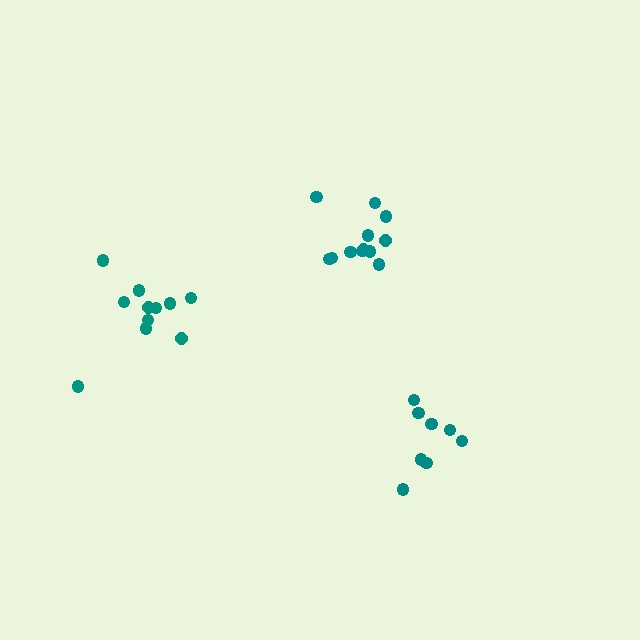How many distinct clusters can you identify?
There are 3 distinct clusters.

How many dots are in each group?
Group 1: 12 dots, Group 2: 8 dots, Group 3: 11 dots (31 total).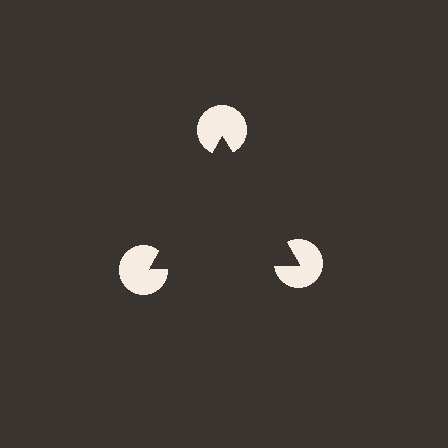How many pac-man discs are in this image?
There are 3 — one at each vertex of the illusory triangle.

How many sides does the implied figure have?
3 sides.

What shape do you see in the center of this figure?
An illusory triangle — its edges are inferred from the aligned wedge cuts in the pac-man discs, not physically drawn.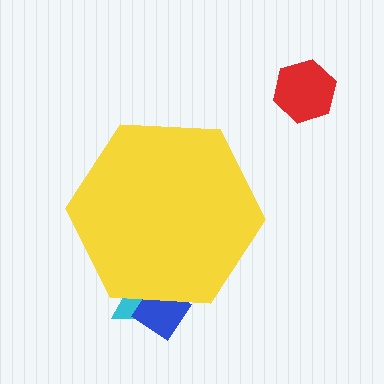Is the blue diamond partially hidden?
Yes, the blue diamond is partially hidden behind the yellow hexagon.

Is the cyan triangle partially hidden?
Yes, the cyan triangle is partially hidden behind the yellow hexagon.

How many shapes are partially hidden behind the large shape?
2 shapes are partially hidden.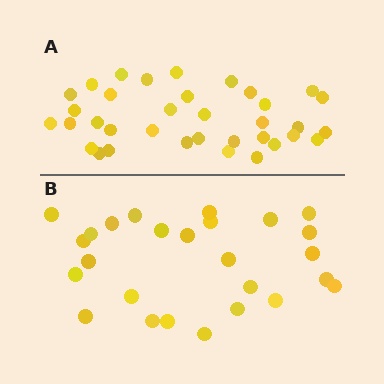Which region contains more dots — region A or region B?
Region A (the top region) has more dots.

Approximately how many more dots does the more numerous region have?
Region A has roughly 8 or so more dots than region B.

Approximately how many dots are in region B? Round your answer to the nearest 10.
About 30 dots. (The exact count is 26, which rounds to 30.)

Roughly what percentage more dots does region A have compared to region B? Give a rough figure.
About 35% more.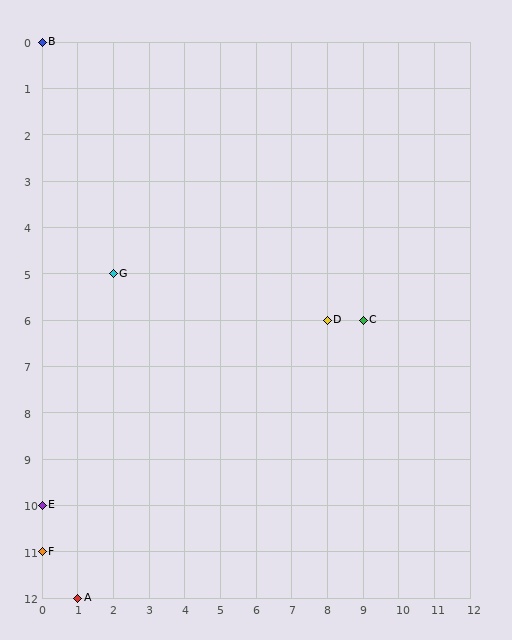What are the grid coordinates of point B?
Point B is at grid coordinates (0, 0).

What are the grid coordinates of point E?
Point E is at grid coordinates (0, 10).